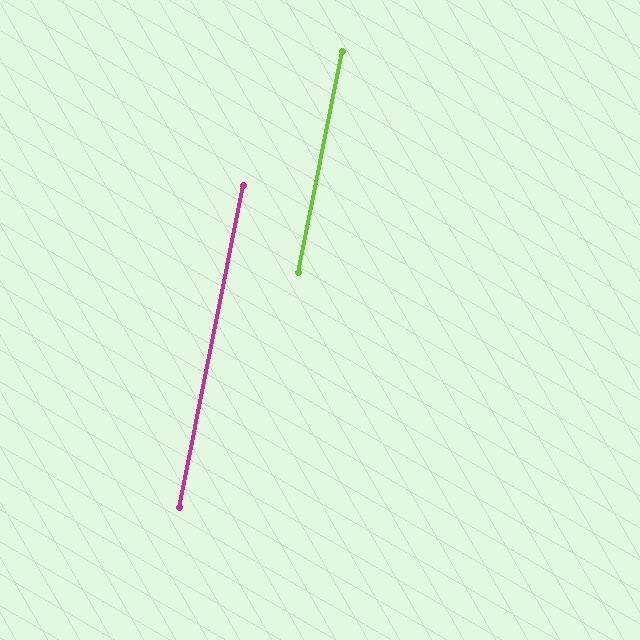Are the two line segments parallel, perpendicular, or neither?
Parallel — their directions differ by only 0.1°.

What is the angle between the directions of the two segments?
Approximately 0 degrees.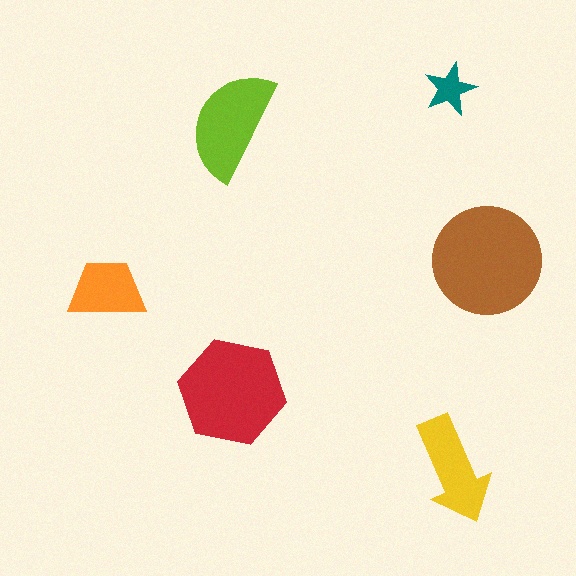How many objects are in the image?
There are 6 objects in the image.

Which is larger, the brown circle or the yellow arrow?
The brown circle.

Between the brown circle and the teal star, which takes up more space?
The brown circle.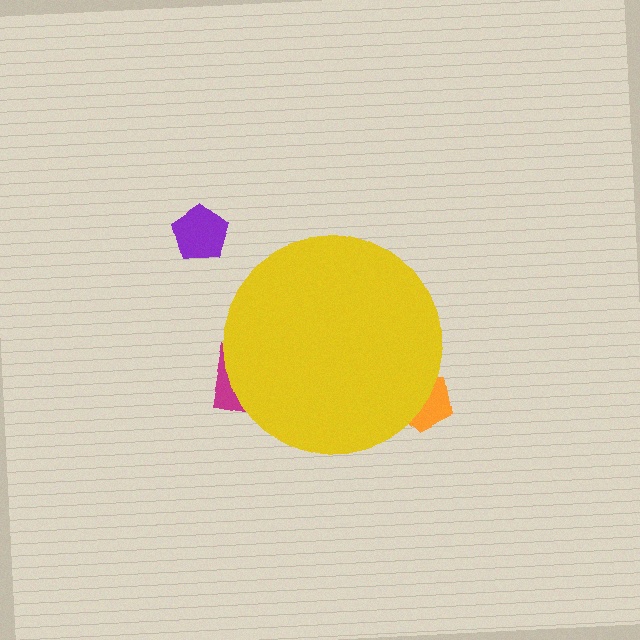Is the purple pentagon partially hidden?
No, the purple pentagon is fully visible.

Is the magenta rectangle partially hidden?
Yes, the magenta rectangle is partially hidden behind the yellow circle.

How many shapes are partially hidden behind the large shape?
2 shapes are partially hidden.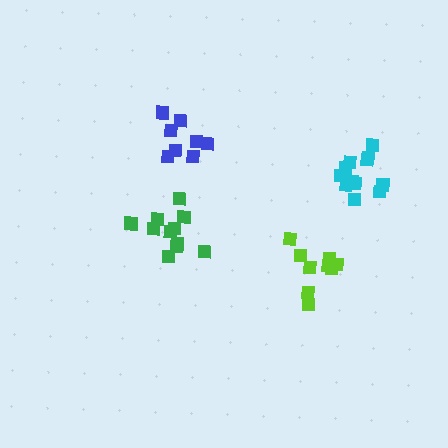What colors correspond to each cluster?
The clusters are colored: lime, cyan, blue, green.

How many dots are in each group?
Group 1: 9 dots, Group 2: 12 dots, Group 3: 8 dots, Group 4: 11 dots (40 total).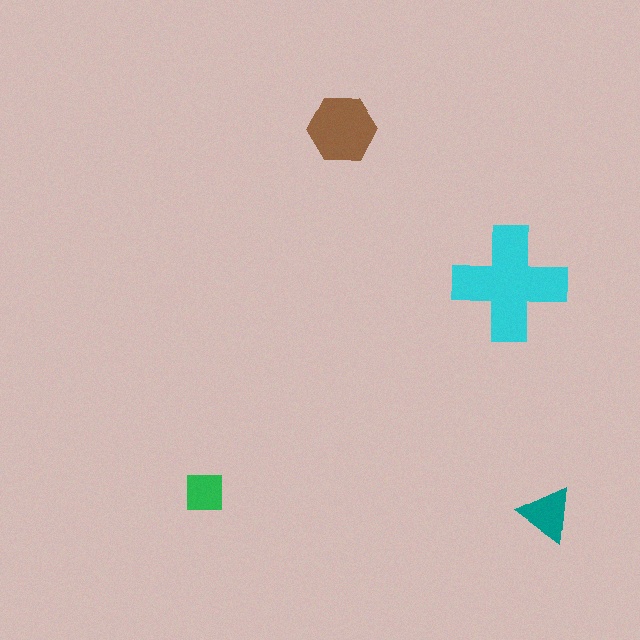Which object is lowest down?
The teal triangle is bottommost.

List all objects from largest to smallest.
The cyan cross, the brown hexagon, the teal triangle, the green square.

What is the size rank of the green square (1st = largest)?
4th.